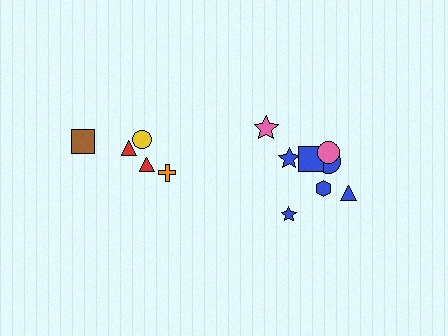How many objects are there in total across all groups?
There are 13 objects.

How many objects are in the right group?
There are 8 objects.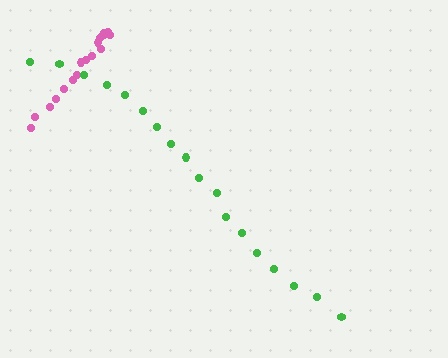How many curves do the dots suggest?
There are 2 distinct paths.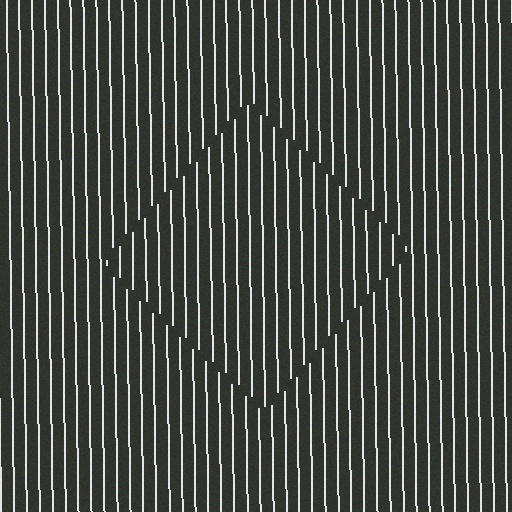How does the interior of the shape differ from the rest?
The interior of the shape contains the same grating, shifted by half a period — the contour is defined by the phase discontinuity where line-ends from the inner and outer gratings abut.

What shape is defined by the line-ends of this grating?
An illusory square. The interior of the shape contains the same grating, shifted by half a period — the contour is defined by the phase discontinuity where line-ends from the inner and outer gratings abut.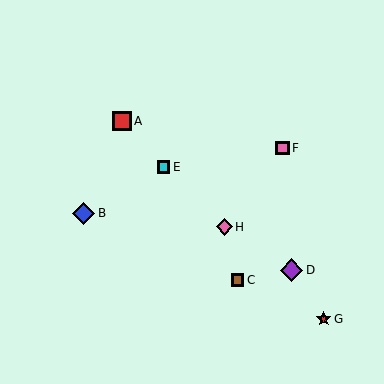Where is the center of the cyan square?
The center of the cyan square is at (164, 167).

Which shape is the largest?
The purple diamond (labeled D) is the largest.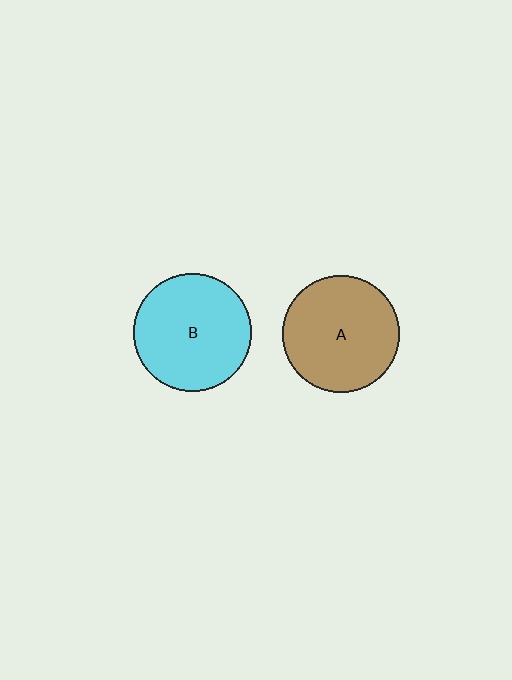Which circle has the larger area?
Circle B (cyan).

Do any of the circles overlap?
No, none of the circles overlap.